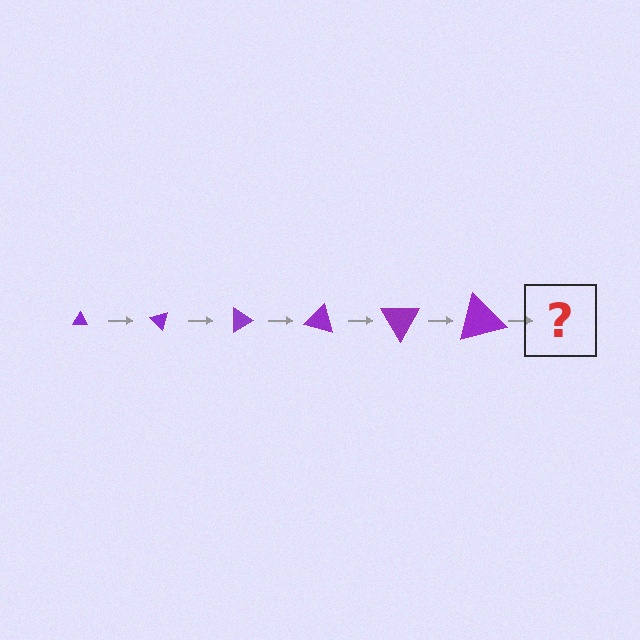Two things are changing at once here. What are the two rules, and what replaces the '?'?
The two rules are that the triangle grows larger each step and it rotates 45 degrees each step. The '?' should be a triangle, larger than the previous one and rotated 270 degrees from the start.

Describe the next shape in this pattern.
It should be a triangle, larger than the previous one and rotated 270 degrees from the start.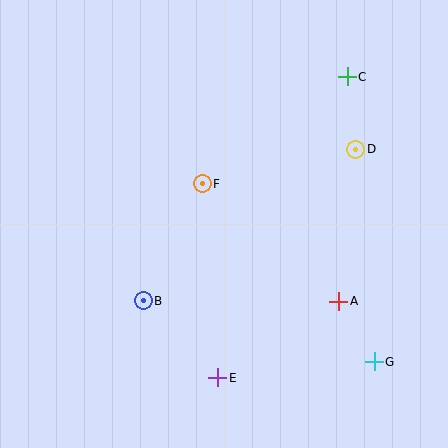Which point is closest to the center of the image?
Point F at (202, 184) is closest to the center.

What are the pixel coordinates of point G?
Point G is at (374, 362).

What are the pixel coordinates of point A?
Point A is at (339, 301).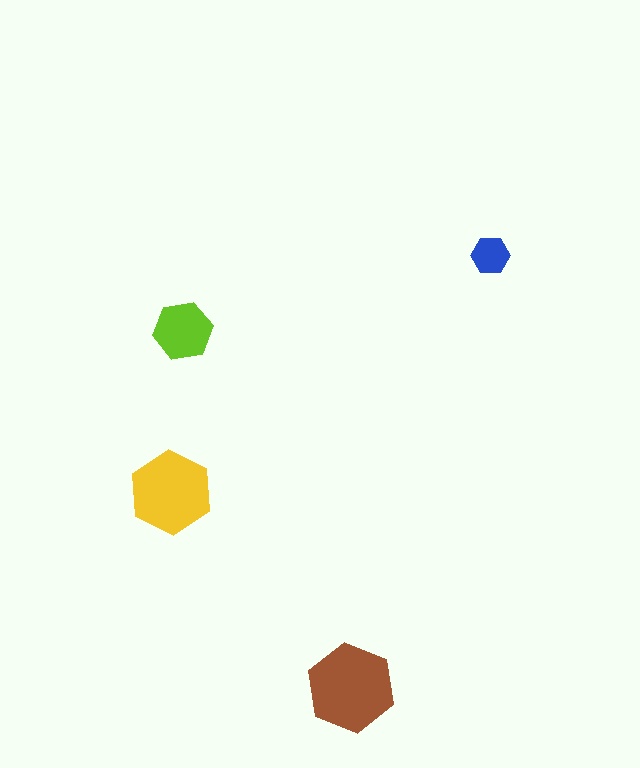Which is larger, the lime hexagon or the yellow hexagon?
The yellow one.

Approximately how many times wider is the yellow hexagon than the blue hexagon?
About 2 times wider.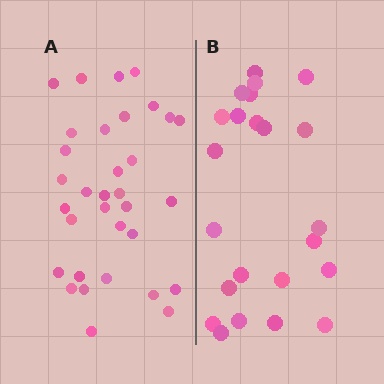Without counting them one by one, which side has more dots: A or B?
Region A (the left region) has more dots.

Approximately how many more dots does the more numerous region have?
Region A has roughly 10 or so more dots than region B.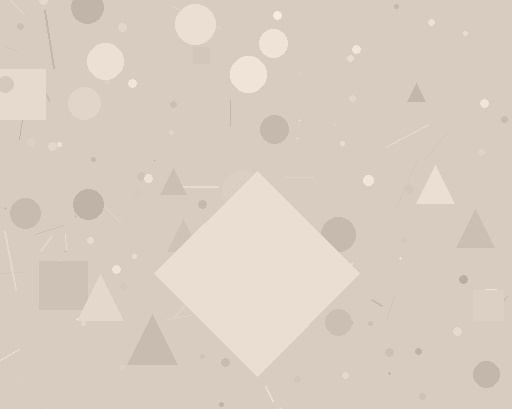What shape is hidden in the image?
A diamond is hidden in the image.